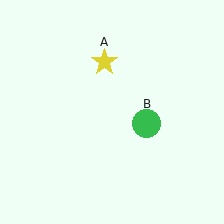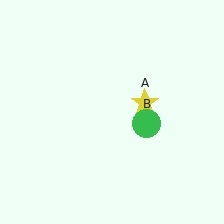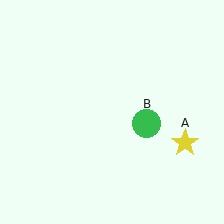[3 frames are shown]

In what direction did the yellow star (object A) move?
The yellow star (object A) moved down and to the right.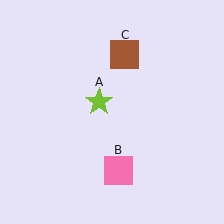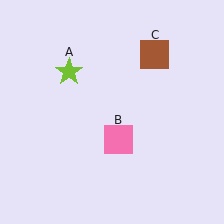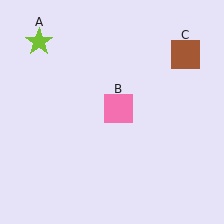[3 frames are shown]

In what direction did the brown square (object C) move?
The brown square (object C) moved right.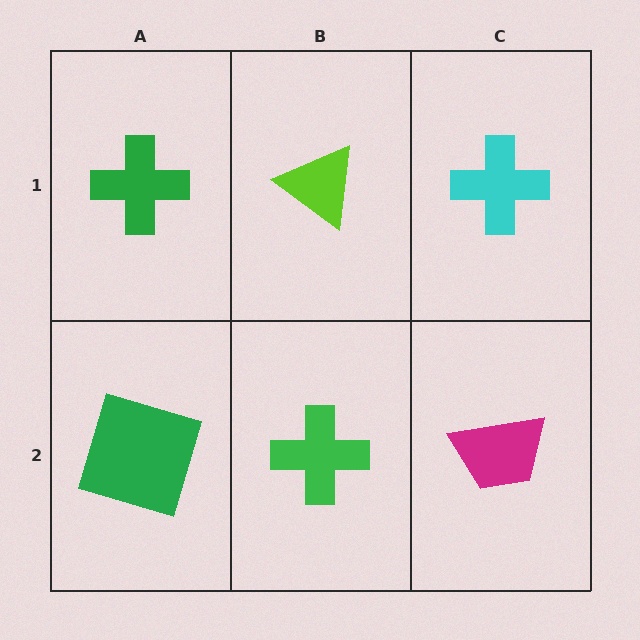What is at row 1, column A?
A green cross.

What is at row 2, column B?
A green cross.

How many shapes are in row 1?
3 shapes.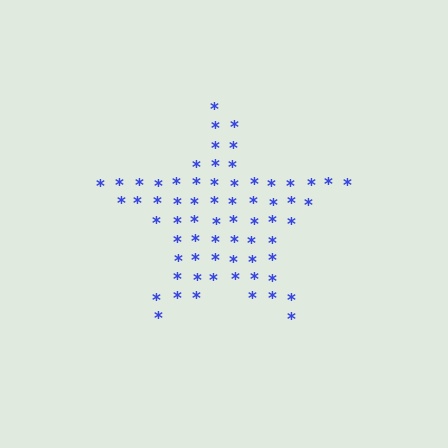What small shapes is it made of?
It is made of small asterisks.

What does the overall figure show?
The overall figure shows a star.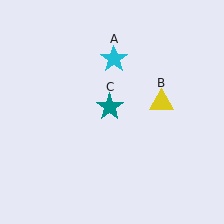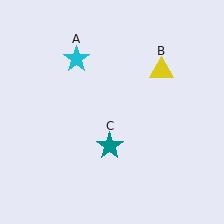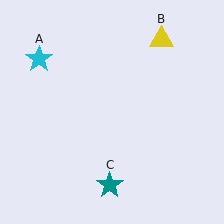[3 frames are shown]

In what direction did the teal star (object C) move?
The teal star (object C) moved down.